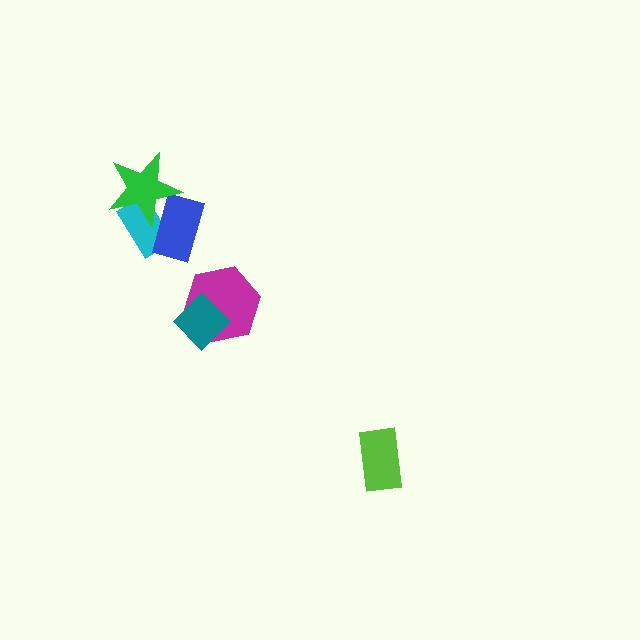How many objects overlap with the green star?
2 objects overlap with the green star.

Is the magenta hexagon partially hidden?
Yes, it is partially covered by another shape.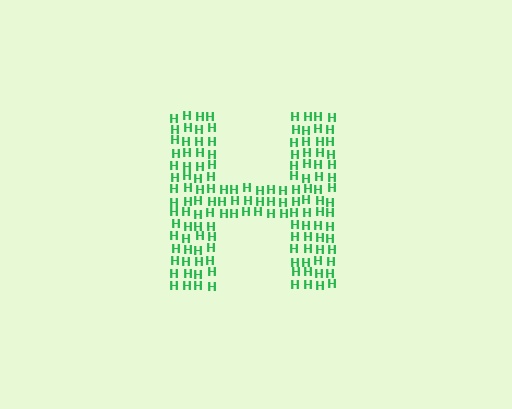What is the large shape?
The large shape is the letter H.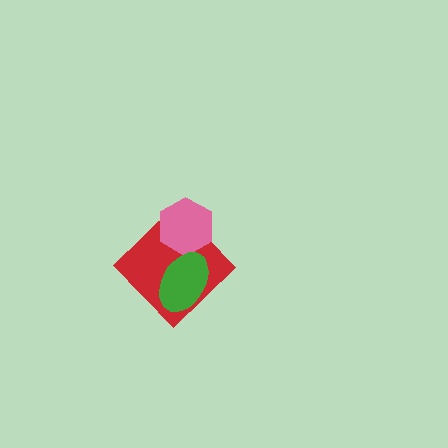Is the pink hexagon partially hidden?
Yes, it is partially covered by another shape.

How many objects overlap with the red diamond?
2 objects overlap with the red diamond.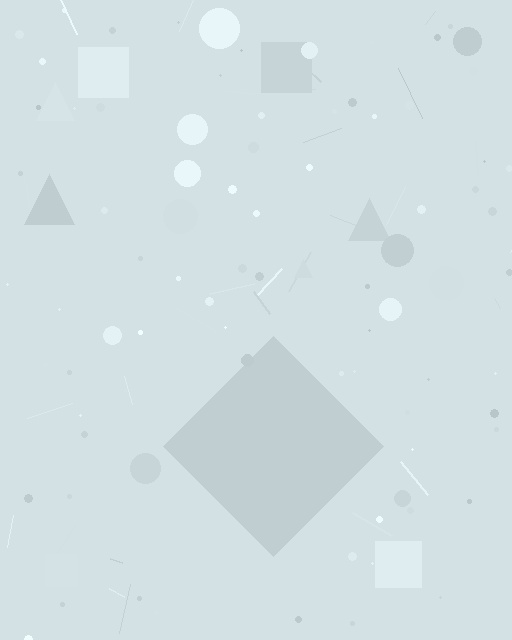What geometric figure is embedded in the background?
A diamond is embedded in the background.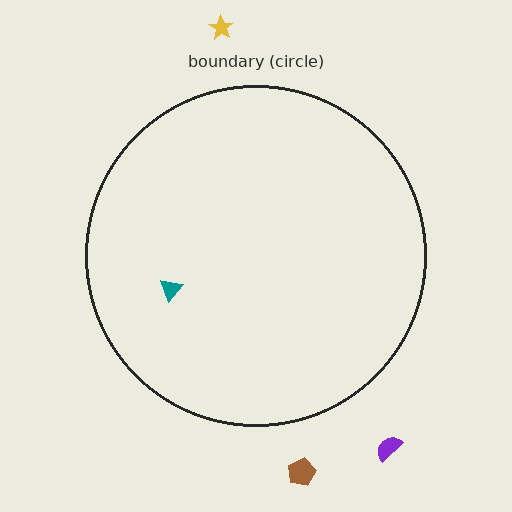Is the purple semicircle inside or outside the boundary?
Outside.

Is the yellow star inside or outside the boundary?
Outside.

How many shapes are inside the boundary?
1 inside, 3 outside.